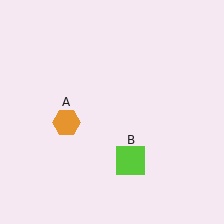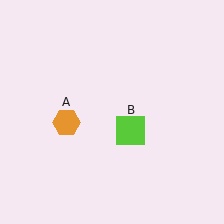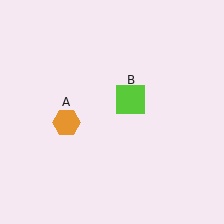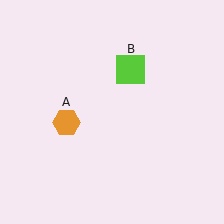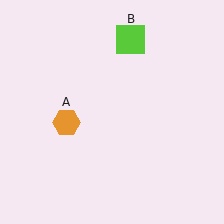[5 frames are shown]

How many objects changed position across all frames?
1 object changed position: lime square (object B).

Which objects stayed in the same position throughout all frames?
Orange hexagon (object A) remained stationary.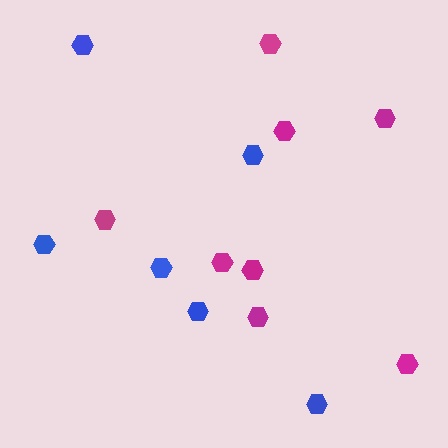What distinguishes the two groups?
There are 2 groups: one group of blue hexagons (6) and one group of magenta hexagons (8).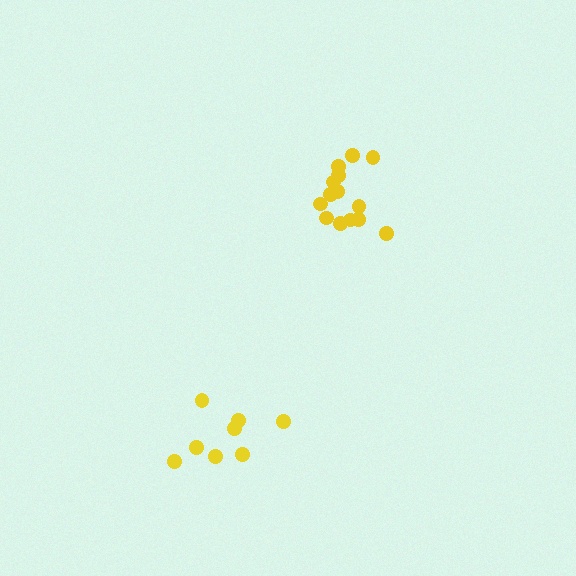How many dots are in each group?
Group 1: 8 dots, Group 2: 14 dots (22 total).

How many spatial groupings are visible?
There are 2 spatial groupings.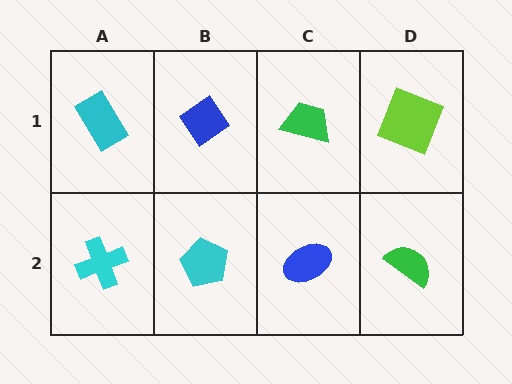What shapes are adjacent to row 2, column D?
A lime square (row 1, column D), a blue ellipse (row 2, column C).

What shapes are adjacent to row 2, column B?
A blue diamond (row 1, column B), a cyan cross (row 2, column A), a blue ellipse (row 2, column C).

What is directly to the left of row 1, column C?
A blue diamond.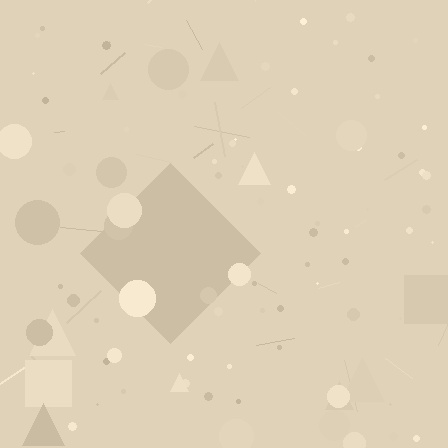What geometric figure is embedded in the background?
A diamond is embedded in the background.